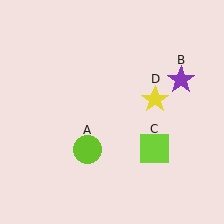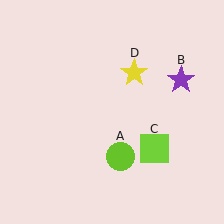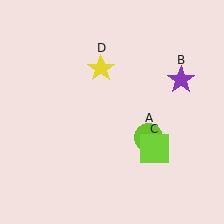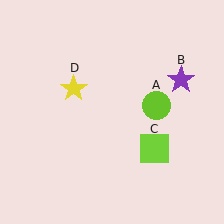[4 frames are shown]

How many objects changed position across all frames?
2 objects changed position: lime circle (object A), yellow star (object D).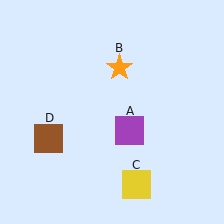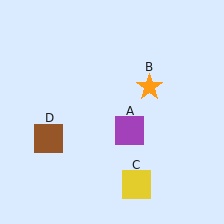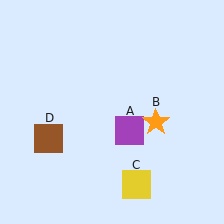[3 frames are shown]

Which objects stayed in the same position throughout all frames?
Purple square (object A) and yellow square (object C) and brown square (object D) remained stationary.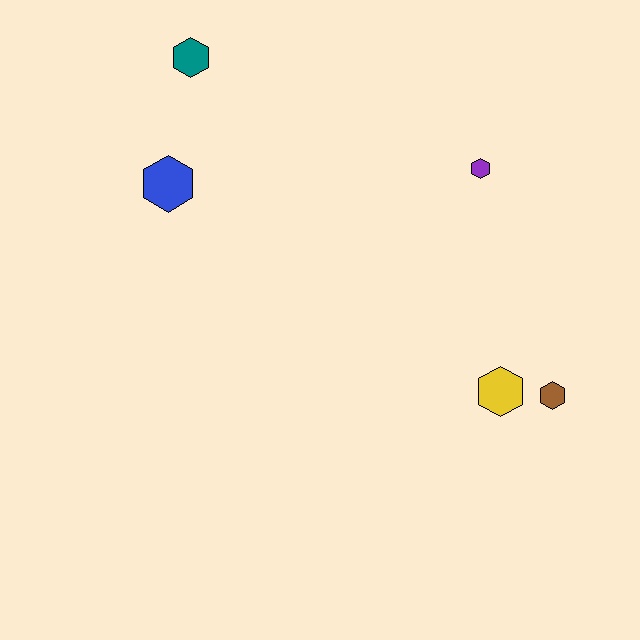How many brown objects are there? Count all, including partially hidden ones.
There is 1 brown object.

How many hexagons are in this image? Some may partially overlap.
There are 5 hexagons.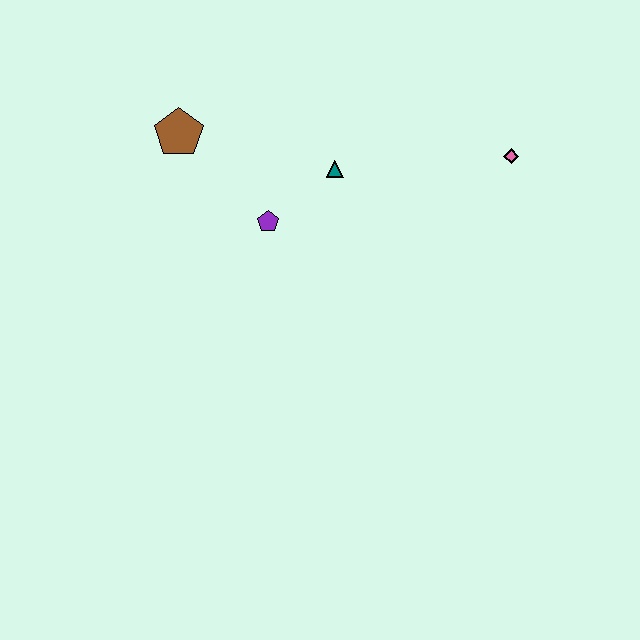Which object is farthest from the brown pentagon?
The pink diamond is farthest from the brown pentagon.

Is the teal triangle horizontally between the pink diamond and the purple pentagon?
Yes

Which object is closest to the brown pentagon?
The purple pentagon is closest to the brown pentagon.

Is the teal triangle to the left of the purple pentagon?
No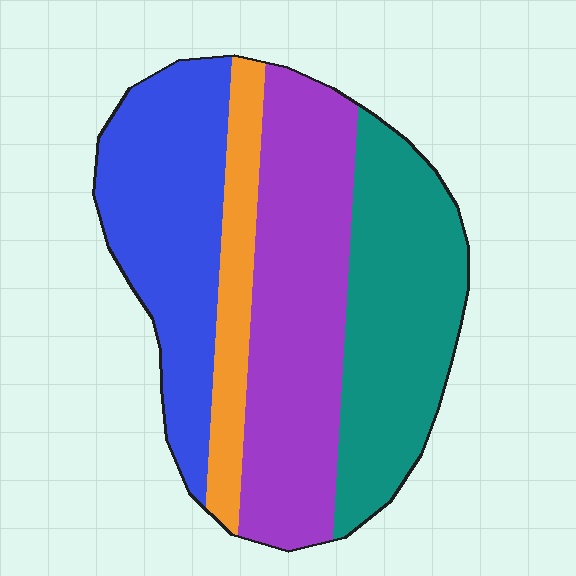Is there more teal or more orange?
Teal.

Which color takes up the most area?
Purple, at roughly 35%.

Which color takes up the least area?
Orange, at roughly 10%.